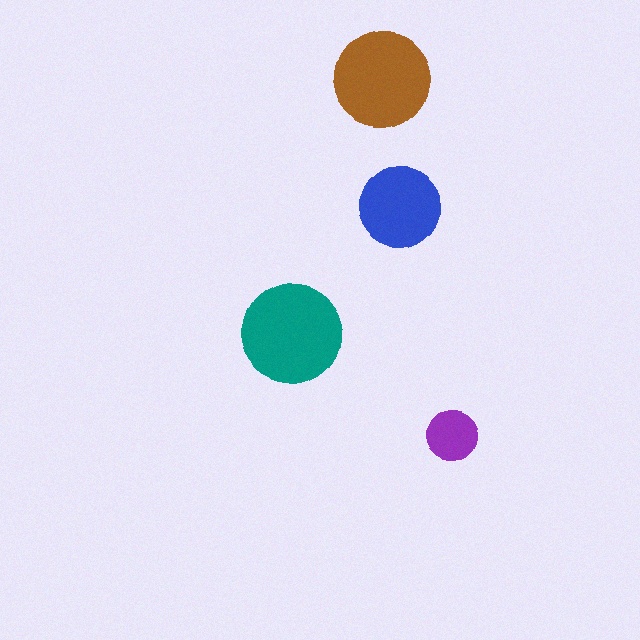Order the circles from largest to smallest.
the teal one, the brown one, the blue one, the purple one.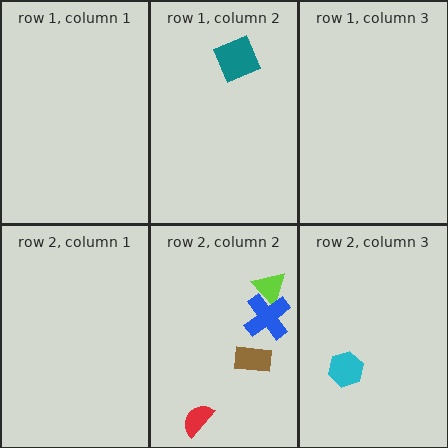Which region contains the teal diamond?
The row 1, column 2 region.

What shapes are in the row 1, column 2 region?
The teal diamond.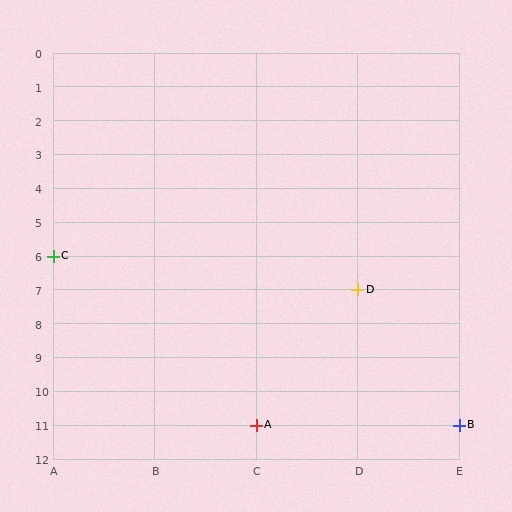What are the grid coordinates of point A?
Point A is at grid coordinates (C, 11).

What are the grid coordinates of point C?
Point C is at grid coordinates (A, 6).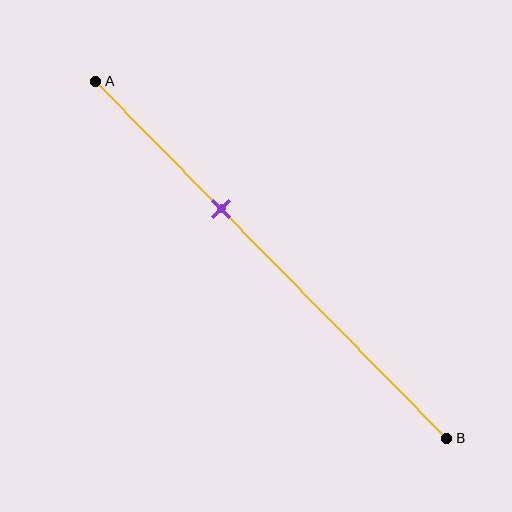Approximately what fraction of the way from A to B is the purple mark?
The purple mark is approximately 35% of the way from A to B.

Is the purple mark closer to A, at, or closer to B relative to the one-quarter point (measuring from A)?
The purple mark is closer to point B than the one-quarter point of segment AB.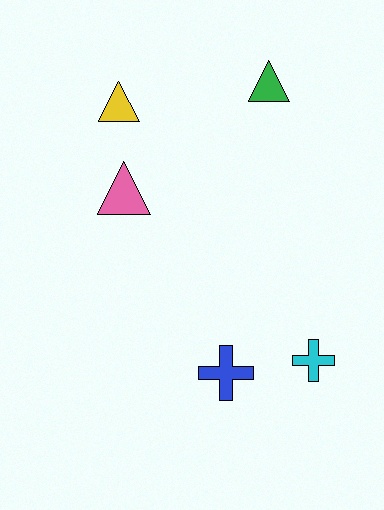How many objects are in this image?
There are 5 objects.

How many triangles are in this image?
There are 3 triangles.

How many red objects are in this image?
There are no red objects.